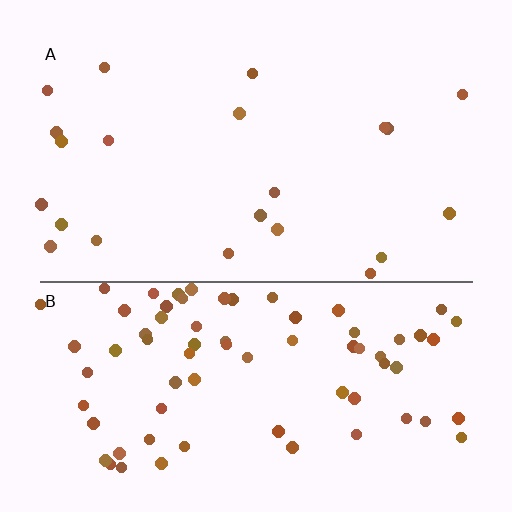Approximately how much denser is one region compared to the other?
Approximately 3.5× — region B over region A.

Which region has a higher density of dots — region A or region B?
B (the bottom).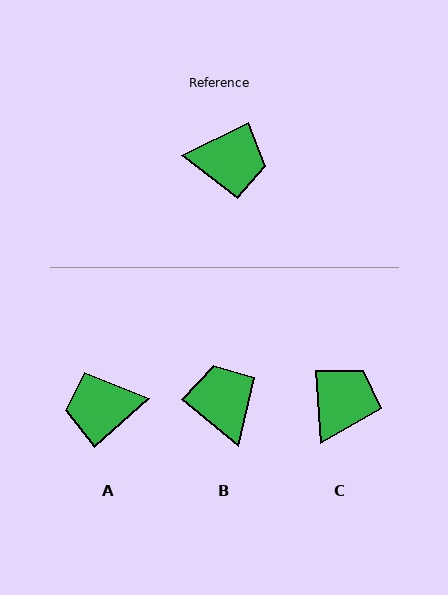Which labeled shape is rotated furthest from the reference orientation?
A, about 165 degrees away.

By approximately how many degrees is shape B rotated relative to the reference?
Approximately 114 degrees counter-clockwise.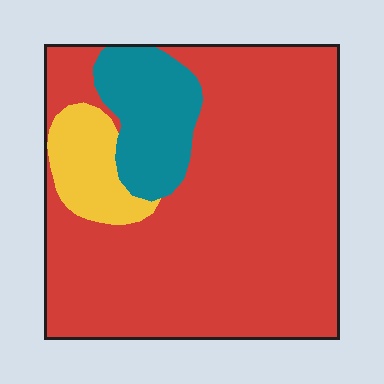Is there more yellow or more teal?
Teal.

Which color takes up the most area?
Red, at roughly 75%.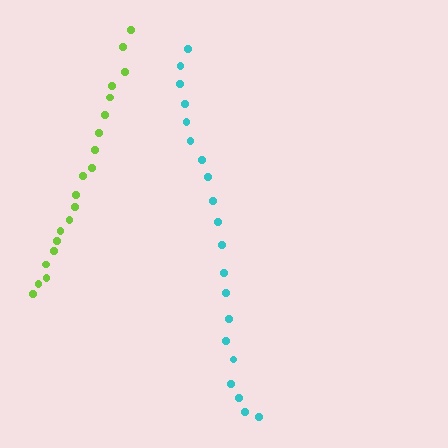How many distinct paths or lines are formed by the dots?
There are 2 distinct paths.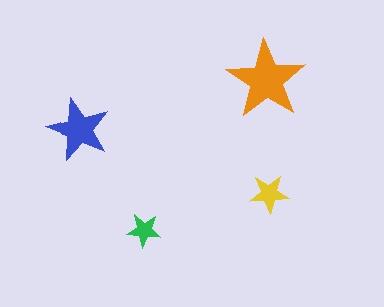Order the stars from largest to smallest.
the orange one, the blue one, the yellow one, the green one.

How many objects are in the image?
There are 4 objects in the image.